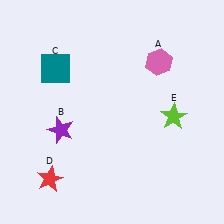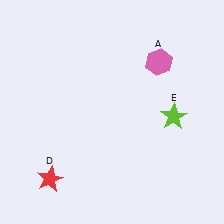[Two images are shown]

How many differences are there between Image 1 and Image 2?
There are 2 differences between the two images.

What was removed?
The purple star (B), the teal square (C) were removed in Image 2.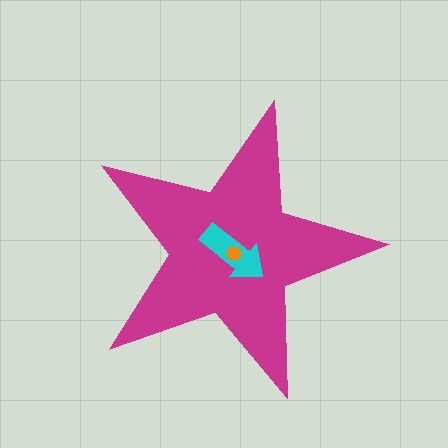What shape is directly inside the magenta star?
The cyan arrow.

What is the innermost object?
The orange hexagon.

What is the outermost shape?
The magenta star.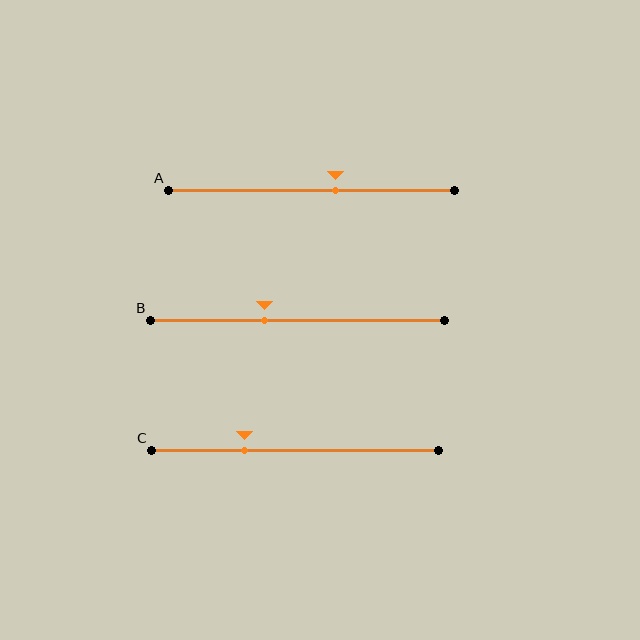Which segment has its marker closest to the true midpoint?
Segment A has its marker closest to the true midpoint.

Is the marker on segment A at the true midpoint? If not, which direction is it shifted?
No, the marker on segment A is shifted to the right by about 8% of the segment length.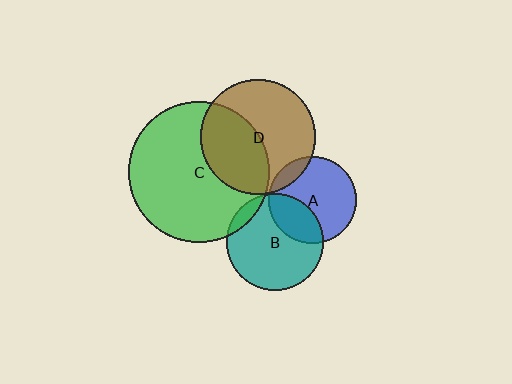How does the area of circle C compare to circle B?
Approximately 2.1 times.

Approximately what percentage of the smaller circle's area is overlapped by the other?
Approximately 10%.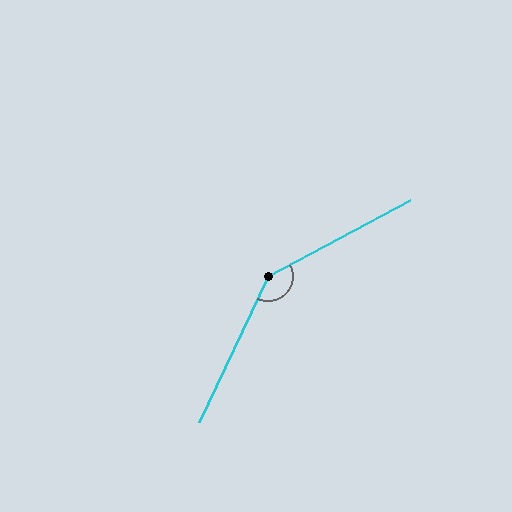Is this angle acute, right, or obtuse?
It is obtuse.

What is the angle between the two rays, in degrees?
Approximately 143 degrees.